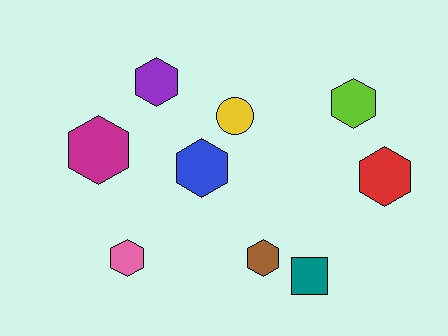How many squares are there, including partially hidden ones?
There is 1 square.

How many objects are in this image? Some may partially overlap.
There are 9 objects.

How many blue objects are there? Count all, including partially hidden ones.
There is 1 blue object.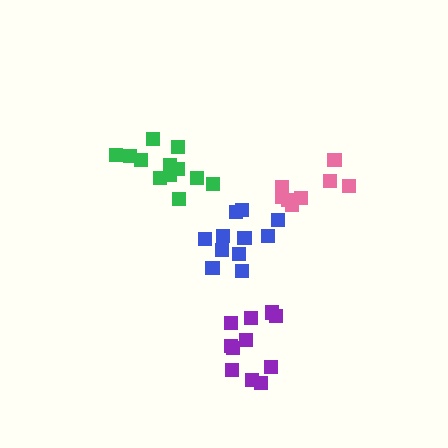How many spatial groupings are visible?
There are 4 spatial groupings.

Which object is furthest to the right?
The pink cluster is rightmost.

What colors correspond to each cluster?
The clusters are colored: blue, pink, green, purple.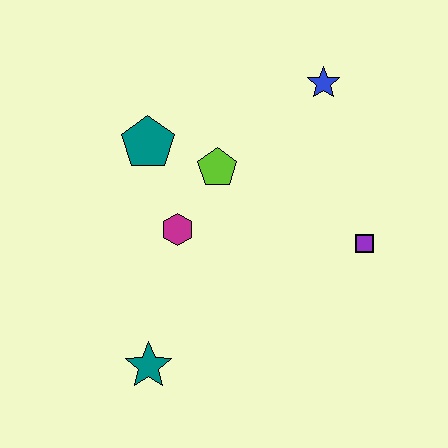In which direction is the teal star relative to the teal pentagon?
The teal star is below the teal pentagon.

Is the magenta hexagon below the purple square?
No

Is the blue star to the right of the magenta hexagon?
Yes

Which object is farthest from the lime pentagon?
The teal star is farthest from the lime pentagon.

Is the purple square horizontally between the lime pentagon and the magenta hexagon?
No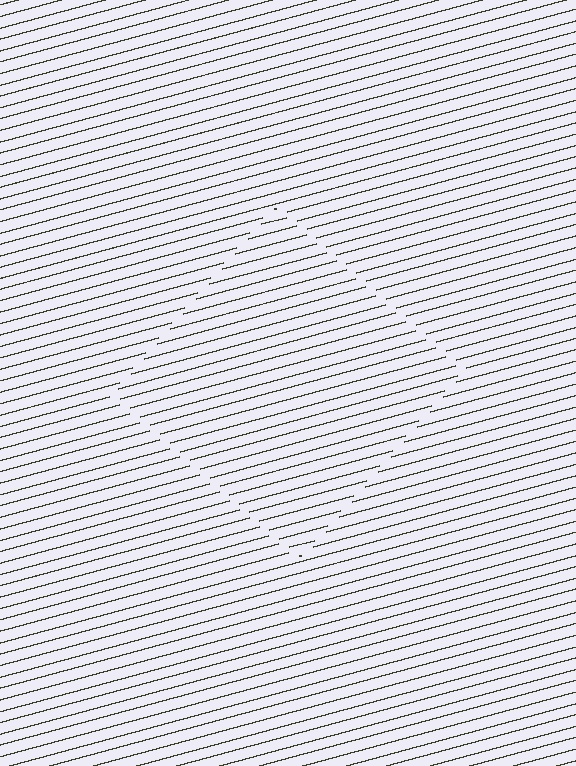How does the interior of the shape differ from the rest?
The interior of the shape contains the same grating, shifted by half a period — the contour is defined by the phase discontinuity where line-ends from the inner and outer gratings abut.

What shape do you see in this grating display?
An illusory square. The interior of the shape contains the same grating, shifted by half a period — the contour is defined by the phase discontinuity where line-ends from the inner and outer gratings abut.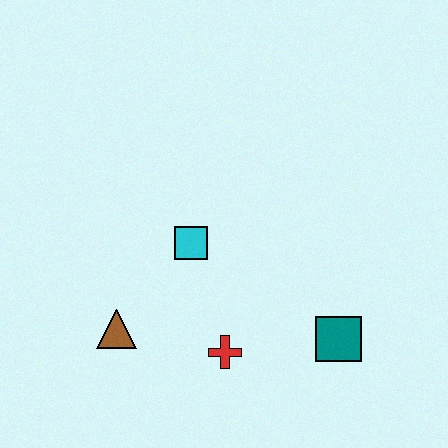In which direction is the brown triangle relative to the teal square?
The brown triangle is to the left of the teal square.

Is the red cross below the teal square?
Yes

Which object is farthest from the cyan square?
The teal square is farthest from the cyan square.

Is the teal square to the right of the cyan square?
Yes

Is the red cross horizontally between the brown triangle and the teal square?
Yes